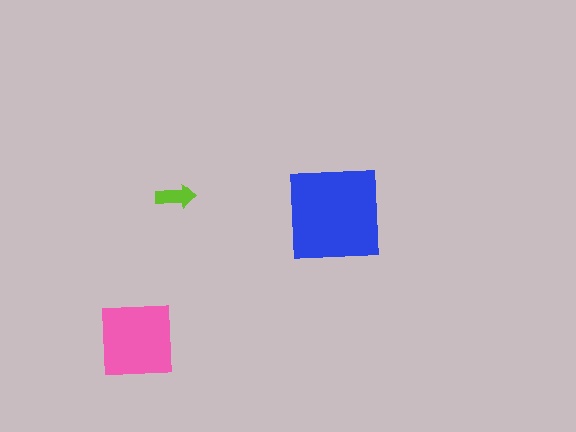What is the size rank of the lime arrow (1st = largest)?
3rd.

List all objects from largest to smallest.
The blue square, the pink square, the lime arrow.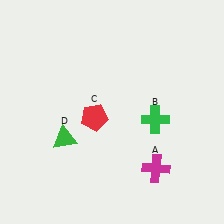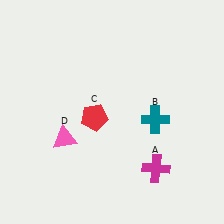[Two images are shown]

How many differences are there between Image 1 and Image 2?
There are 2 differences between the two images.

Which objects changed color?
B changed from green to teal. D changed from green to pink.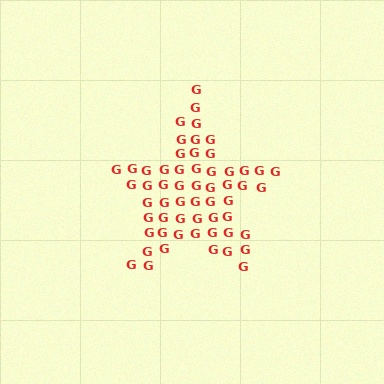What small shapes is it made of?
It is made of small letter G's.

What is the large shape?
The large shape is a star.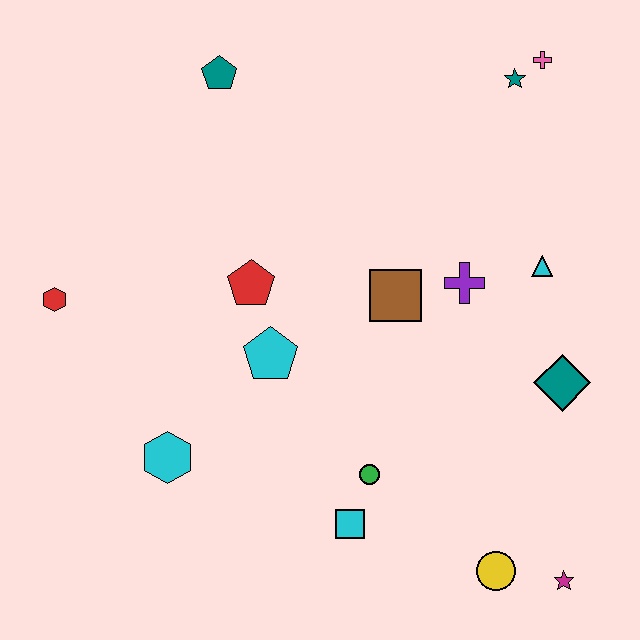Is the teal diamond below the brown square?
Yes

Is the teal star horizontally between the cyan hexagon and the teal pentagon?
No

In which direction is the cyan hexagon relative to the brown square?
The cyan hexagon is to the left of the brown square.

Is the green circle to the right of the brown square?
No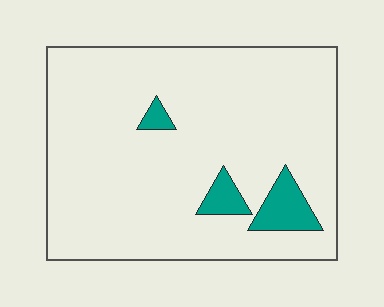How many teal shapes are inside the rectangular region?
3.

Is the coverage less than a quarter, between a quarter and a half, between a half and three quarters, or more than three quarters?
Less than a quarter.